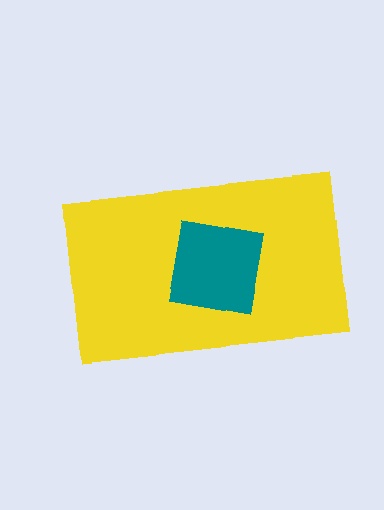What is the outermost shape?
The yellow rectangle.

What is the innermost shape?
The teal square.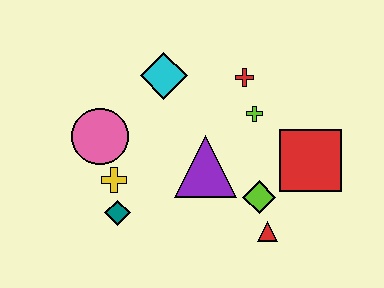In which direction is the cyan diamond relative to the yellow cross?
The cyan diamond is above the yellow cross.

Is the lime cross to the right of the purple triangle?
Yes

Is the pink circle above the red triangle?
Yes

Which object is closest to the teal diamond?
The yellow cross is closest to the teal diamond.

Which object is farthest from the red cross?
The teal diamond is farthest from the red cross.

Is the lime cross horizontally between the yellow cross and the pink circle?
No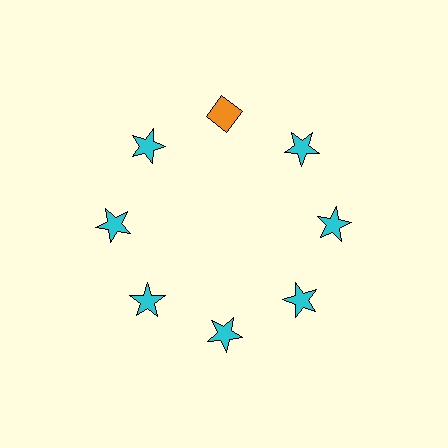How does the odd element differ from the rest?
It differs in both color (orange instead of cyan) and shape (diamond instead of star).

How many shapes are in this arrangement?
There are 8 shapes arranged in a ring pattern.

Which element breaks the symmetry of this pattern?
The orange diamond at roughly the 12 o'clock position breaks the symmetry. All other shapes are cyan stars.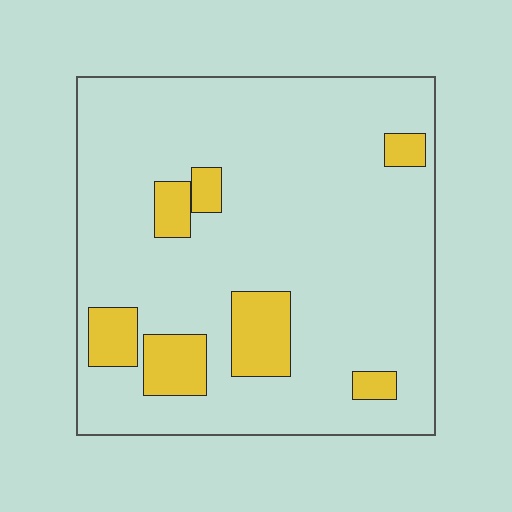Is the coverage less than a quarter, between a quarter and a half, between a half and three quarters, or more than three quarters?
Less than a quarter.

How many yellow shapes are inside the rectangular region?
7.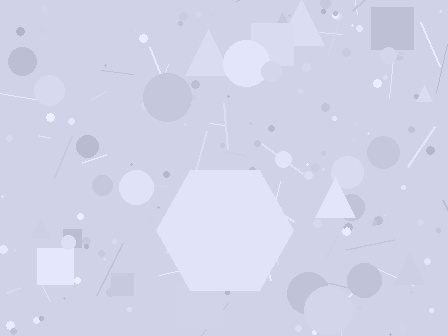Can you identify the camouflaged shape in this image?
The camouflaged shape is a hexagon.